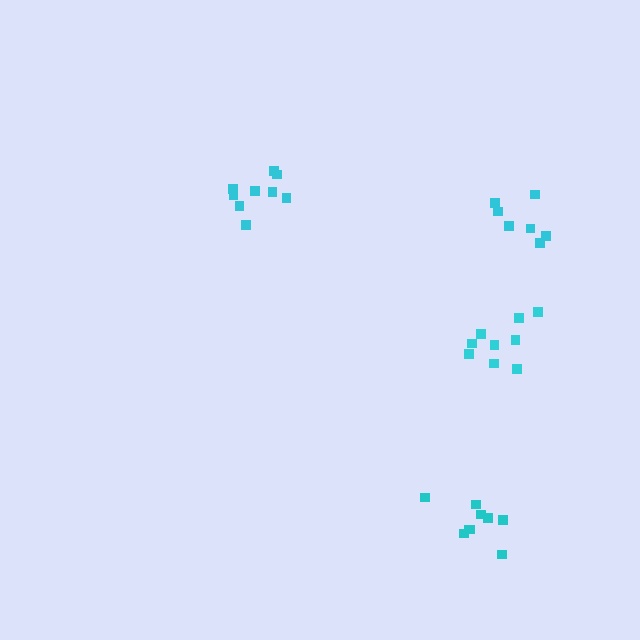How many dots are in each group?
Group 1: 9 dots, Group 2: 7 dots, Group 3: 9 dots, Group 4: 9 dots (34 total).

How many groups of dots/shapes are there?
There are 4 groups.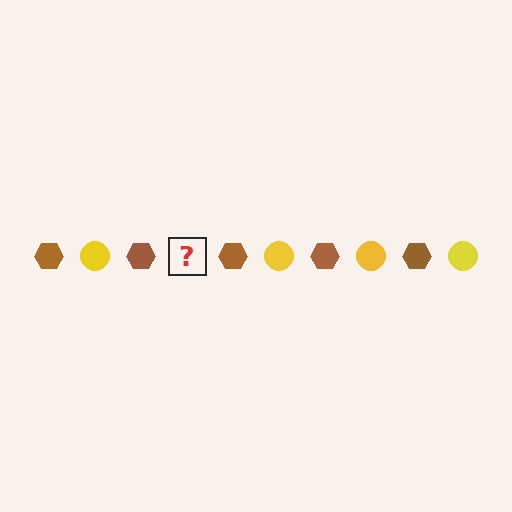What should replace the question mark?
The question mark should be replaced with a yellow circle.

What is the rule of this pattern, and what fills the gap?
The rule is that the pattern alternates between brown hexagon and yellow circle. The gap should be filled with a yellow circle.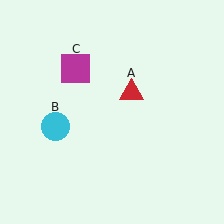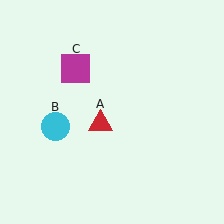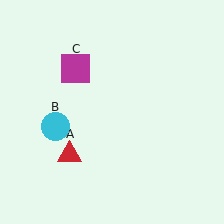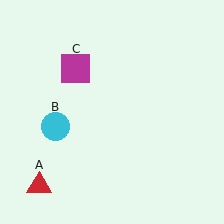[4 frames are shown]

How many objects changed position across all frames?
1 object changed position: red triangle (object A).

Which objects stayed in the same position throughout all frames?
Cyan circle (object B) and magenta square (object C) remained stationary.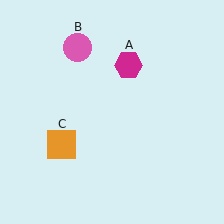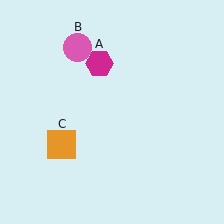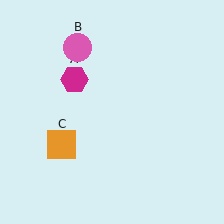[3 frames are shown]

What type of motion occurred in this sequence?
The magenta hexagon (object A) rotated counterclockwise around the center of the scene.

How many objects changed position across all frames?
1 object changed position: magenta hexagon (object A).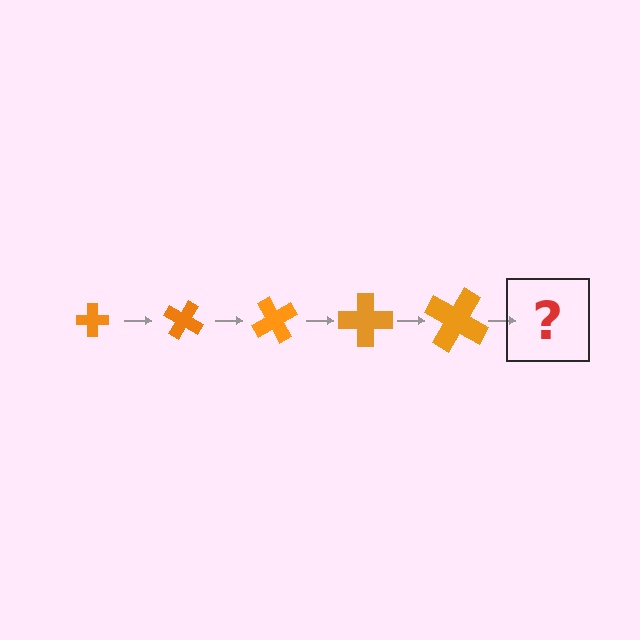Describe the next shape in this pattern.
It should be a cross, larger than the previous one and rotated 150 degrees from the start.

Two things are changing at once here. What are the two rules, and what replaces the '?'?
The two rules are that the cross grows larger each step and it rotates 30 degrees each step. The '?' should be a cross, larger than the previous one and rotated 150 degrees from the start.